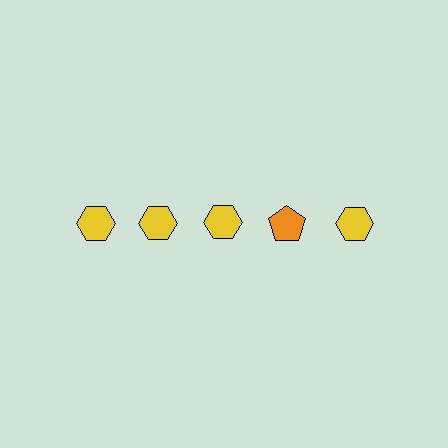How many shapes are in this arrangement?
There are 5 shapes arranged in a grid pattern.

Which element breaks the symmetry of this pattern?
The orange pentagon in the top row, second from right column breaks the symmetry. All other shapes are yellow hexagons.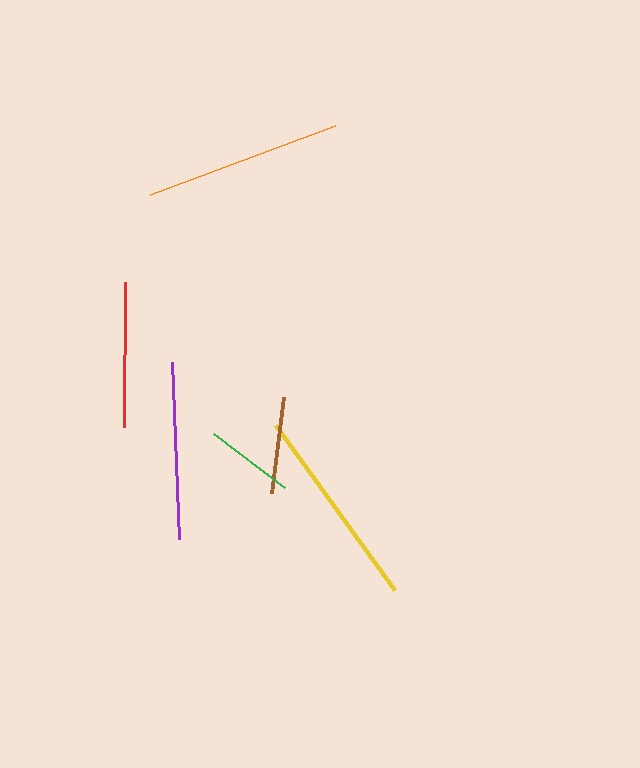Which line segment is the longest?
The yellow line is the longest at approximately 204 pixels.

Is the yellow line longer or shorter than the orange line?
The yellow line is longer than the orange line.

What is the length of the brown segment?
The brown segment is approximately 97 pixels long.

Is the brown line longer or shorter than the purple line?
The purple line is longer than the brown line.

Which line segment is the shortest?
The green line is the shortest at approximately 90 pixels.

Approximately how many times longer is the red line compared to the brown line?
The red line is approximately 1.5 times the length of the brown line.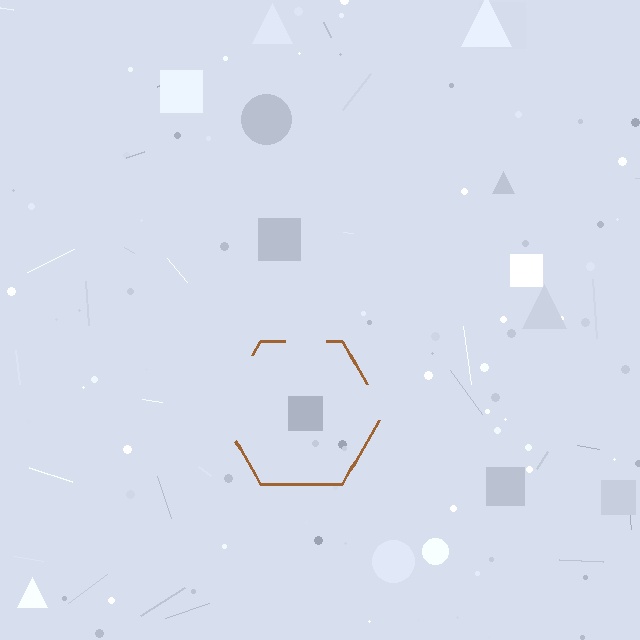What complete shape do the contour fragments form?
The contour fragments form a hexagon.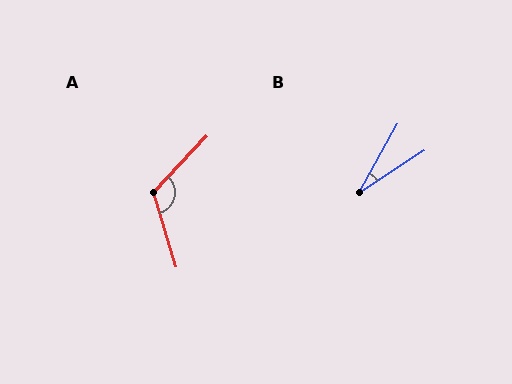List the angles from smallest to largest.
B (28°), A (120°).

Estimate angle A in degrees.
Approximately 120 degrees.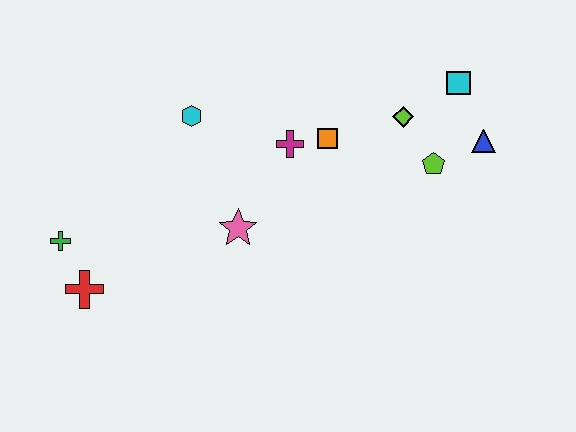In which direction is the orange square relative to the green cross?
The orange square is to the right of the green cross.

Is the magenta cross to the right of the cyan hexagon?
Yes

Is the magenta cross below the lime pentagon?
No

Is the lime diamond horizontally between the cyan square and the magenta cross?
Yes